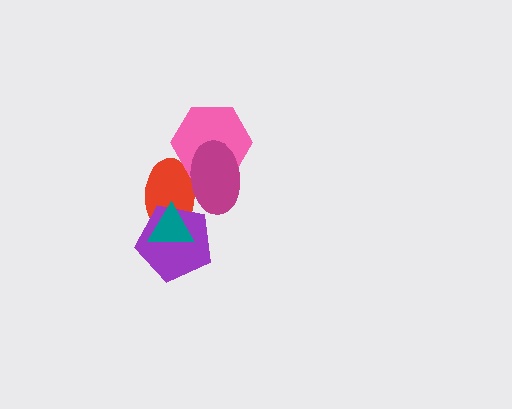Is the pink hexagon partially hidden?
Yes, it is partially covered by another shape.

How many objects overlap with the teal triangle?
2 objects overlap with the teal triangle.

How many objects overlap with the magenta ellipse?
2 objects overlap with the magenta ellipse.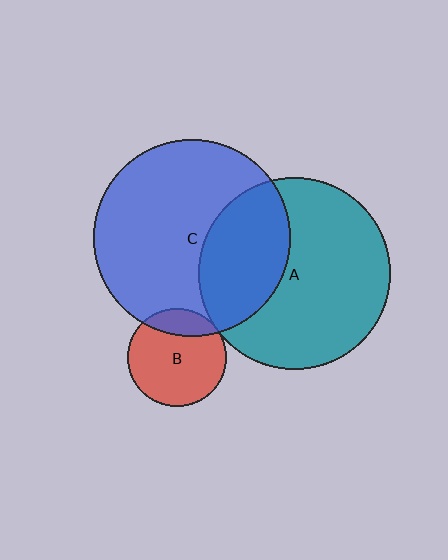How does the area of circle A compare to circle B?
Approximately 3.8 times.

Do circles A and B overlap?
Yes.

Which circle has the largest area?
Circle C (blue).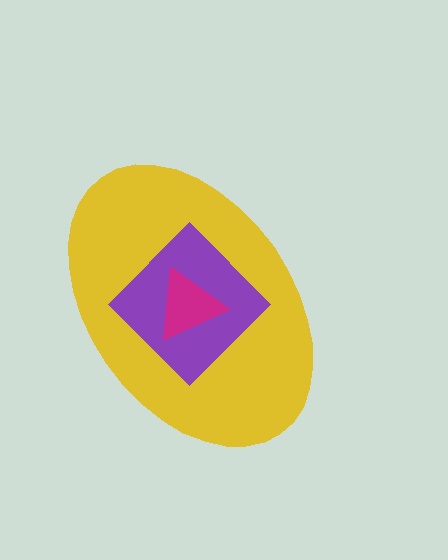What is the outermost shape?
The yellow ellipse.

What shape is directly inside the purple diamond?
The magenta triangle.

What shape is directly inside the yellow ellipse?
The purple diamond.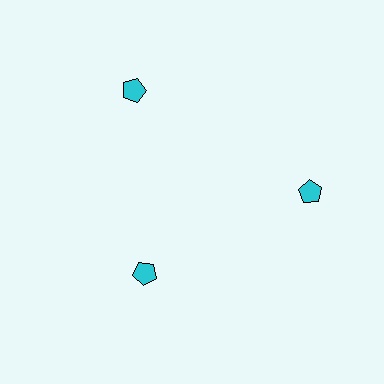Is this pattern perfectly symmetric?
No. The 3 cyan pentagons are arranged in a ring, but one element near the 7 o'clock position is pulled inward toward the center, breaking the 3-fold rotational symmetry.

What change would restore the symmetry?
The symmetry would be restored by moving it outward, back onto the ring so that all 3 pentagons sit at equal angles and equal distance from the center.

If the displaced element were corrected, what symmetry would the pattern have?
It would have 3-fold rotational symmetry — the pattern would map onto itself every 120 degrees.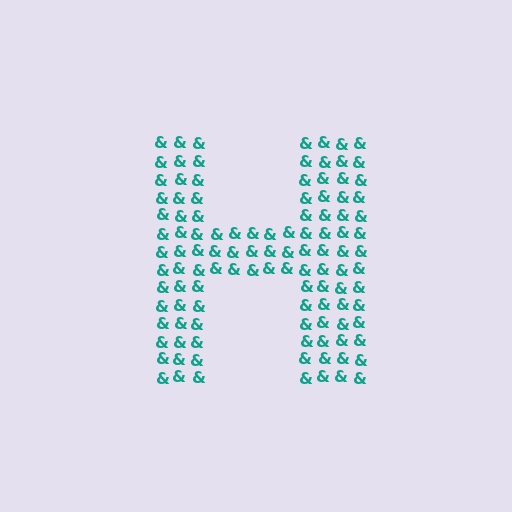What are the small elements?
The small elements are ampersands.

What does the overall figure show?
The overall figure shows the letter H.